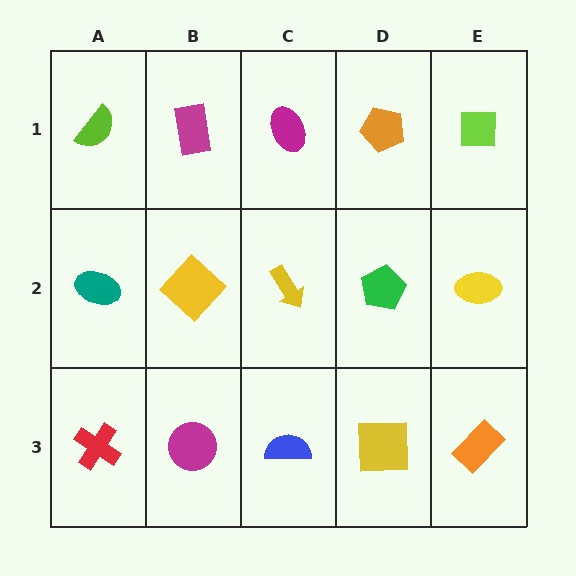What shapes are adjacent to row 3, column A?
A teal ellipse (row 2, column A), a magenta circle (row 3, column B).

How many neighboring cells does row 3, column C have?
3.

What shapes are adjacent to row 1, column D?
A green pentagon (row 2, column D), a magenta ellipse (row 1, column C), a lime square (row 1, column E).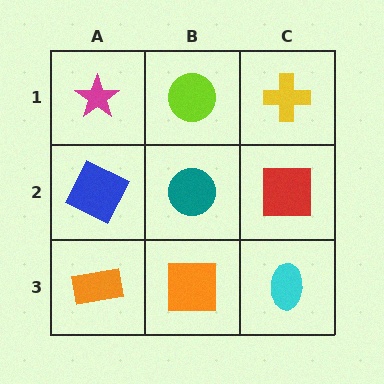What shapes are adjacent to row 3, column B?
A teal circle (row 2, column B), an orange rectangle (row 3, column A), a cyan ellipse (row 3, column C).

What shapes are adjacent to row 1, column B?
A teal circle (row 2, column B), a magenta star (row 1, column A), a yellow cross (row 1, column C).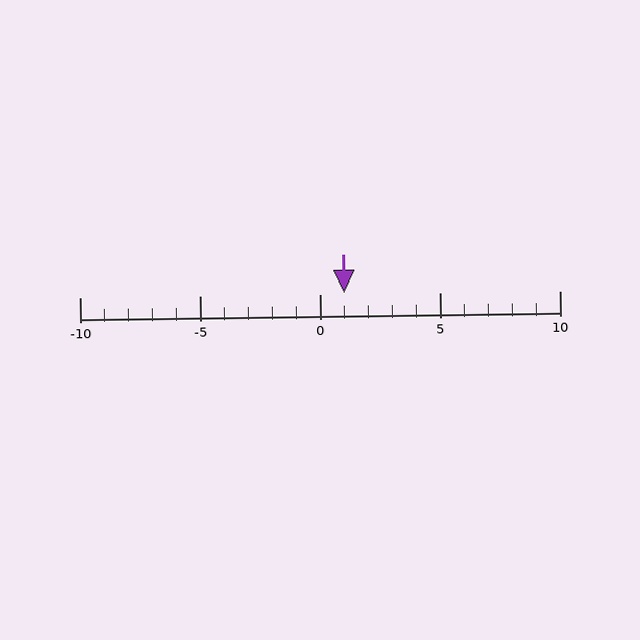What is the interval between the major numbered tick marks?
The major tick marks are spaced 5 units apart.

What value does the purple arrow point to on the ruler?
The purple arrow points to approximately 1.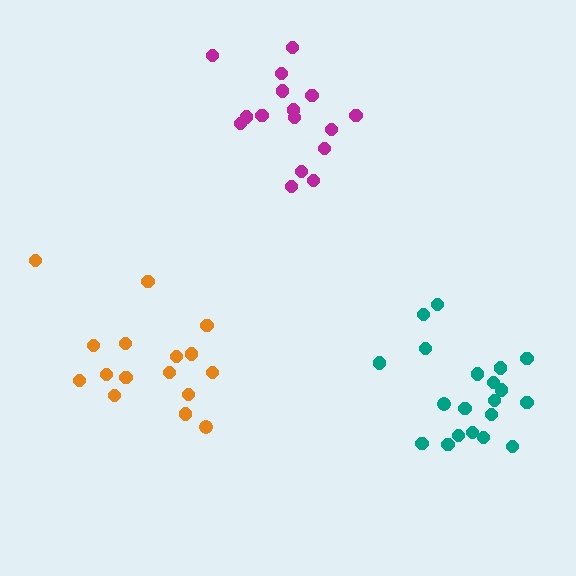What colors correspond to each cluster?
The clusters are colored: magenta, orange, teal.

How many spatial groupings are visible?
There are 3 spatial groupings.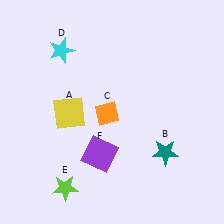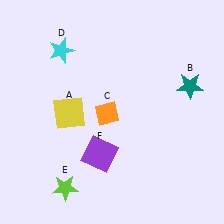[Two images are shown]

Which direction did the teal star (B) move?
The teal star (B) moved up.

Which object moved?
The teal star (B) moved up.